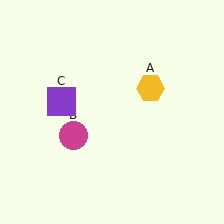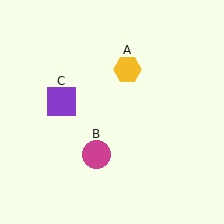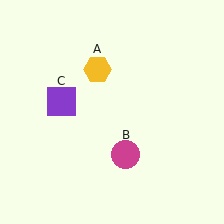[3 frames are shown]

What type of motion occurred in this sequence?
The yellow hexagon (object A), magenta circle (object B) rotated counterclockwise around the center of the scene.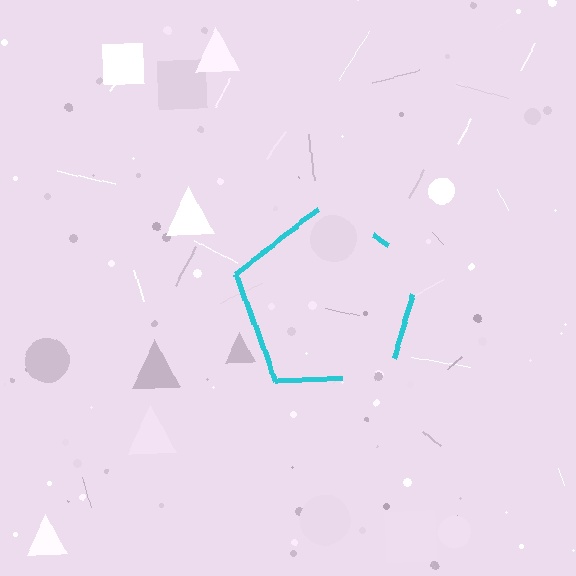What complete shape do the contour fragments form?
The contour fragments form a pentagon.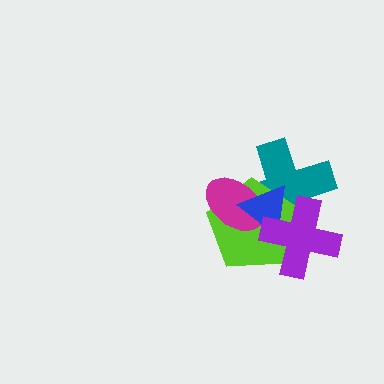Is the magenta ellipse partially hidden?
Yes, it is partially covered by another shape.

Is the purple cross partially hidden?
No, no other shape covers it.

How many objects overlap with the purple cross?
3 objects overlap with the purple cross.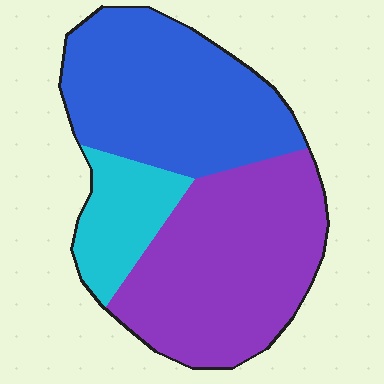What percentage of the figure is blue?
Blue covers 40% of the figure.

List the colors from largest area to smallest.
From largest to smallest: purple, blue, cyan.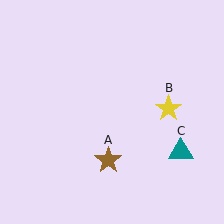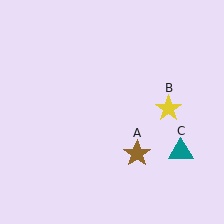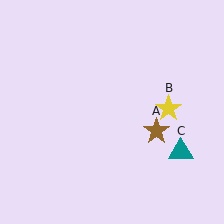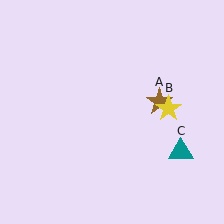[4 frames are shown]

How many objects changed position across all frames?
1 object changed position: brown star (object A).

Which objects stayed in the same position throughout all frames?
Yellow star (object B) and teal triangle (object C) remained stationary.